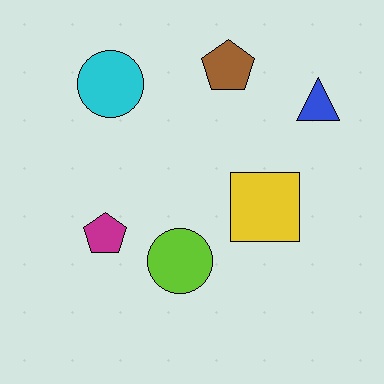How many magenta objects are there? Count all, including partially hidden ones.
There is 1 magenta object.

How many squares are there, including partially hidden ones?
There is 1 square.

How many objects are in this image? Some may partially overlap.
There are 6 objects.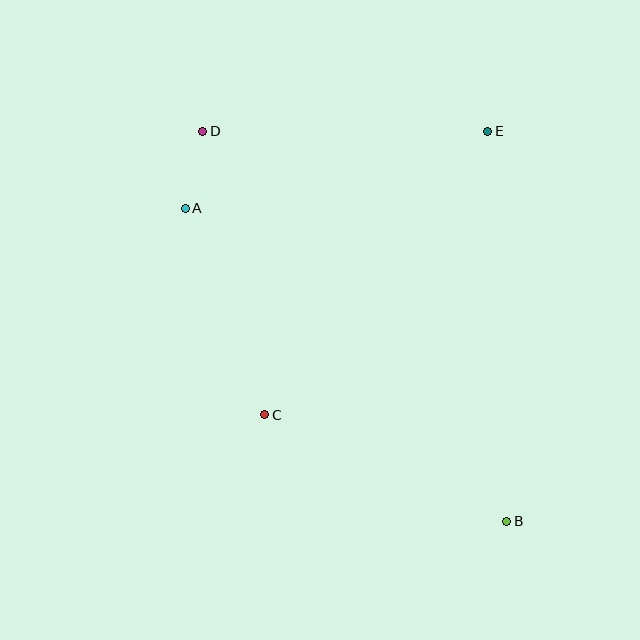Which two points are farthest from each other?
Points B and D are farthest from each other.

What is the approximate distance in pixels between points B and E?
The distance between B and E is approximately 391 pixels.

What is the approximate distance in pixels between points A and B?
The distance between A and B is approximately 449 pixels.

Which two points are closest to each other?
Points A and D are closest to each other.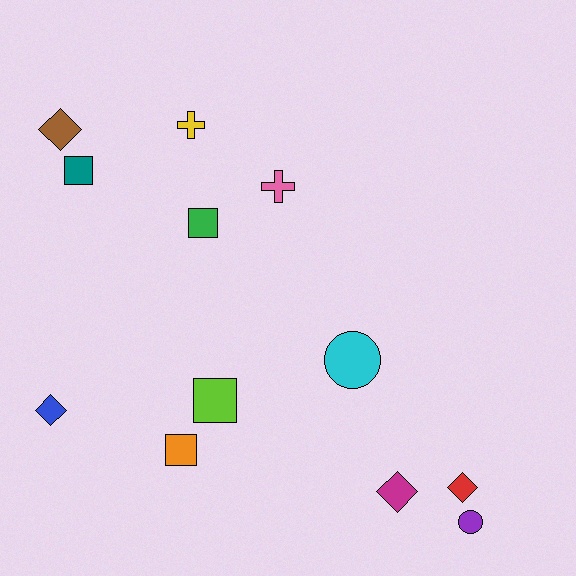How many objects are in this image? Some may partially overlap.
There are 12 objects.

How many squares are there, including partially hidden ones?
There are 4 squares.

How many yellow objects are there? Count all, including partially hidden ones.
There is 1 yellow object.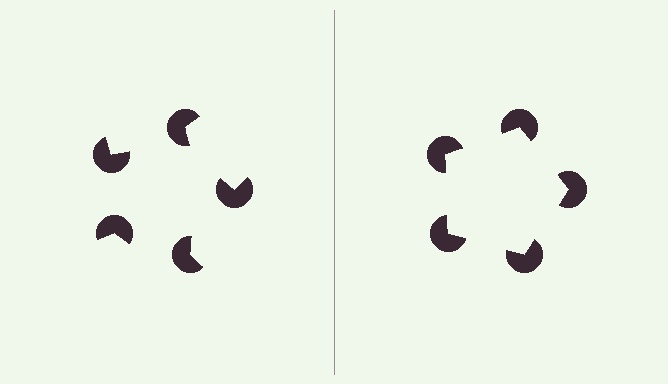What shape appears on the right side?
An illusory pentagon.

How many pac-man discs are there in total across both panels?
10 — 5 on each side.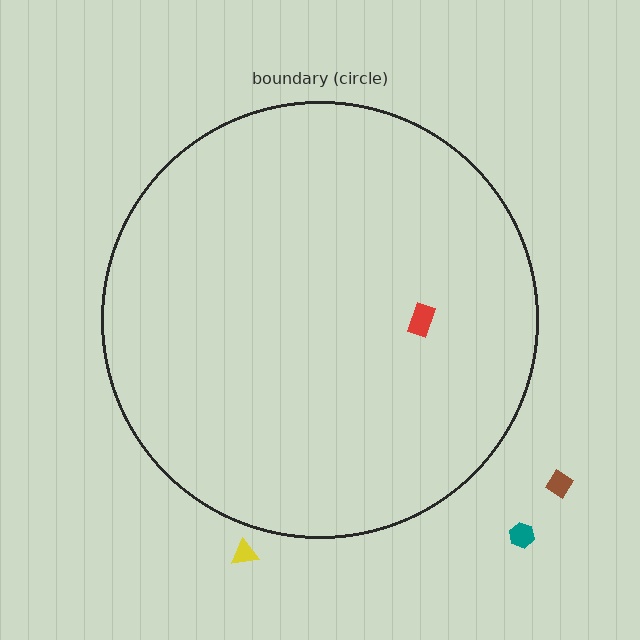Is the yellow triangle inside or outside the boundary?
Outside.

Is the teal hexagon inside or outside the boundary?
Outside.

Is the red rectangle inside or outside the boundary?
Inside.